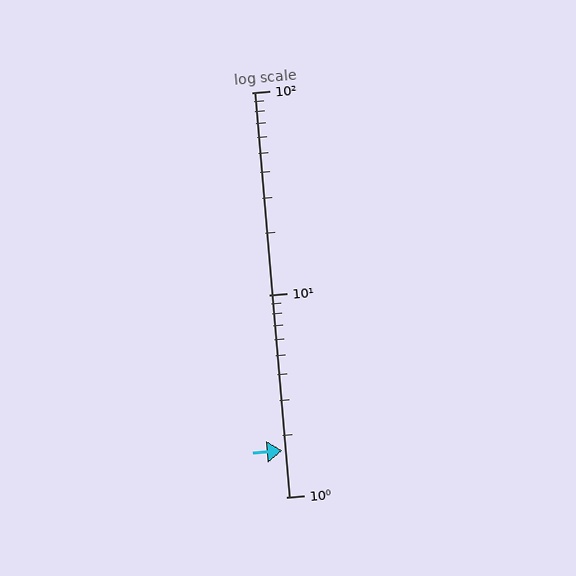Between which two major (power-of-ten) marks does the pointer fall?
The pointer is between 1 and 10.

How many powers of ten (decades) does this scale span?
The scale spans 2 decades, from 1 to 100.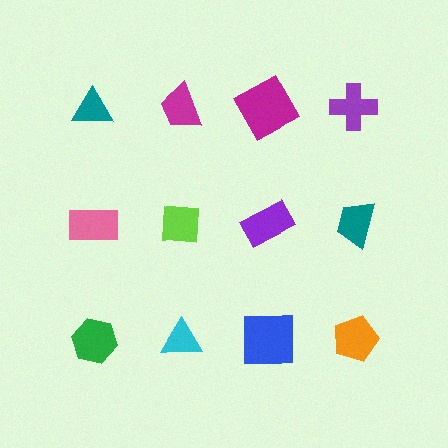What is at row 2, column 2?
A lime square.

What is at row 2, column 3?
A purple rectangle.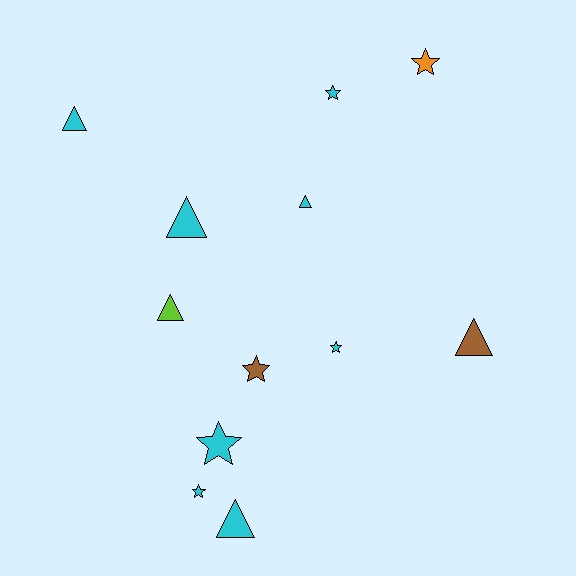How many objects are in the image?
There are 12 objects.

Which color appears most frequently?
Cyan, with 8 objects.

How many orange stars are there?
There is 1 orange star.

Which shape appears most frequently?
Triangle, with 6 objects.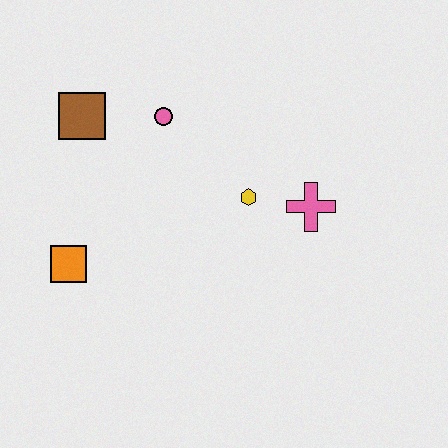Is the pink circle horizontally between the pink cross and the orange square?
Yes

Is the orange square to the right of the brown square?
No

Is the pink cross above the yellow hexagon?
No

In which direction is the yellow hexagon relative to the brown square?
The yellow hexagon is to the right of the brown square.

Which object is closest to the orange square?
The brown square is closest to the orange square.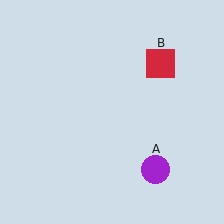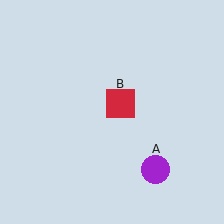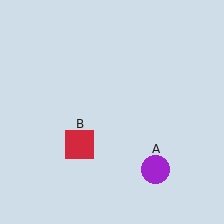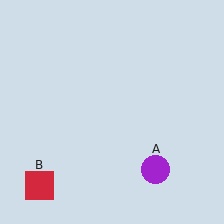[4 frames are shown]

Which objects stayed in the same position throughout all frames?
Purple circle (object A) remained stationary.